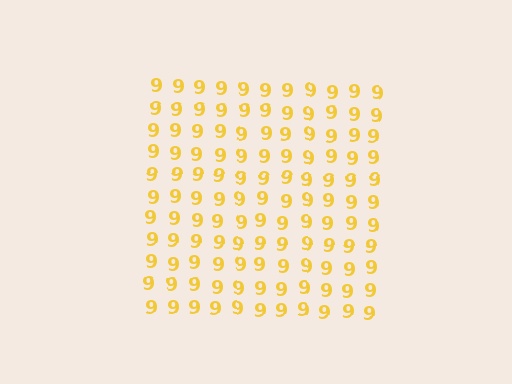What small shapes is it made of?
It is made of small digit 9's.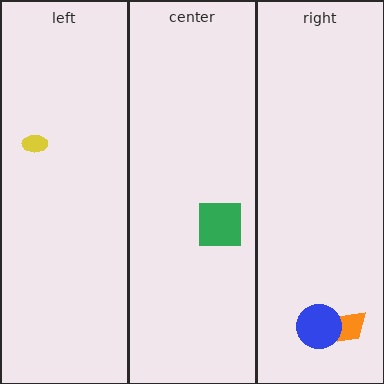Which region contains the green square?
The center region.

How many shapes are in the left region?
1.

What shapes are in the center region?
The green square.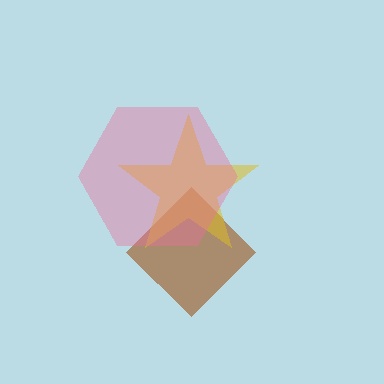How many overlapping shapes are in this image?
There are 3 overlapping shapes in the image.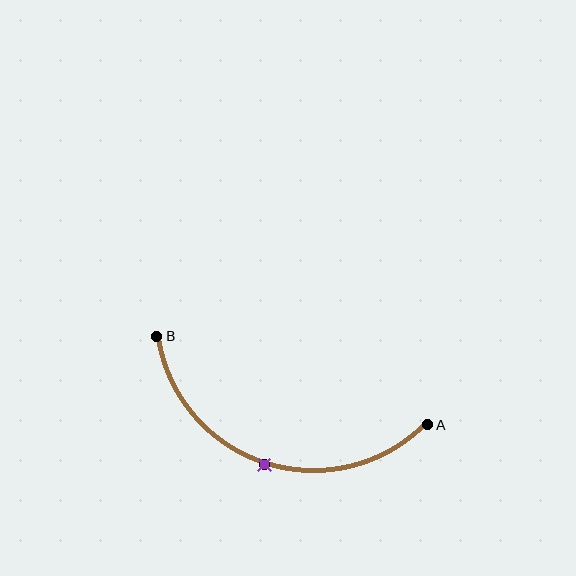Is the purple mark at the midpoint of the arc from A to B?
Yes. The purple mark lies on the arc at equal arc-length from both A and B — it is the arc midpoint.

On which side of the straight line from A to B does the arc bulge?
The arc bulges below the straight line connecting A and B.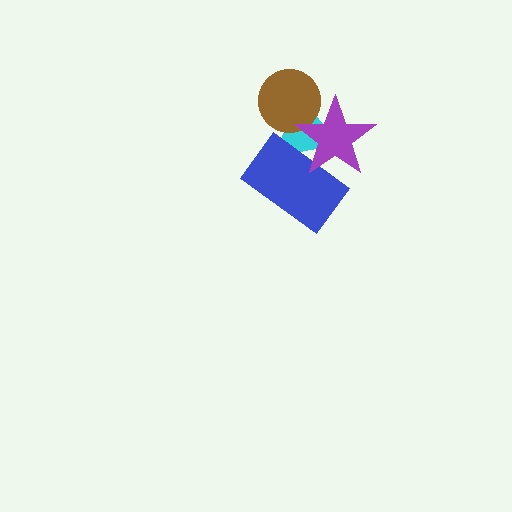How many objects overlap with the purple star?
3 objects overlap with the purple star.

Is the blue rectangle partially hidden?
Yes, it is partially covered by another shape.